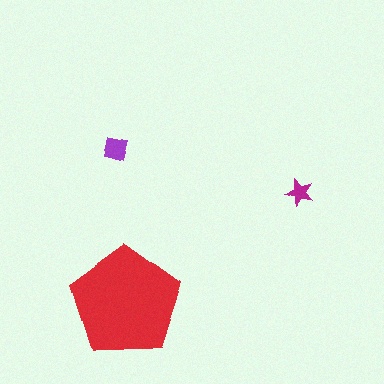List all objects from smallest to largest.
The magenta star, the purple square, the red pentagon.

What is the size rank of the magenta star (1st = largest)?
3rd.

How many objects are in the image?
There are 3 objects in the image.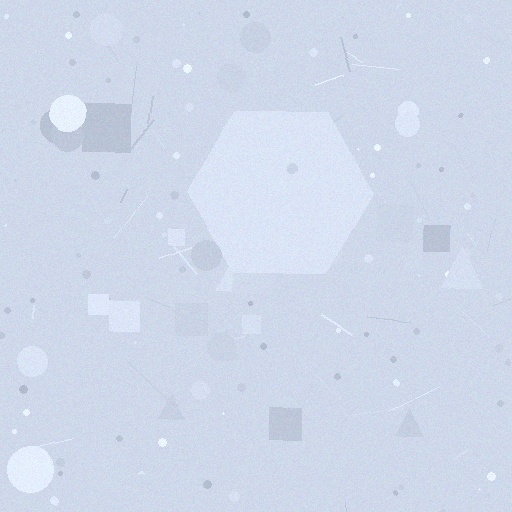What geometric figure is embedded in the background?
A hexagon is embedded in the background.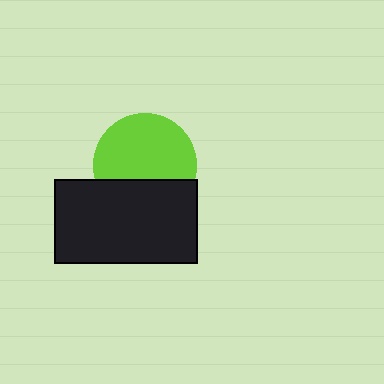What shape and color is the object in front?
The object in front is a black rectangle.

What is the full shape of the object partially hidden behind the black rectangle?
The partially hidden object is a lime circle.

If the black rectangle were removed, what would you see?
You would see the complete lime circle.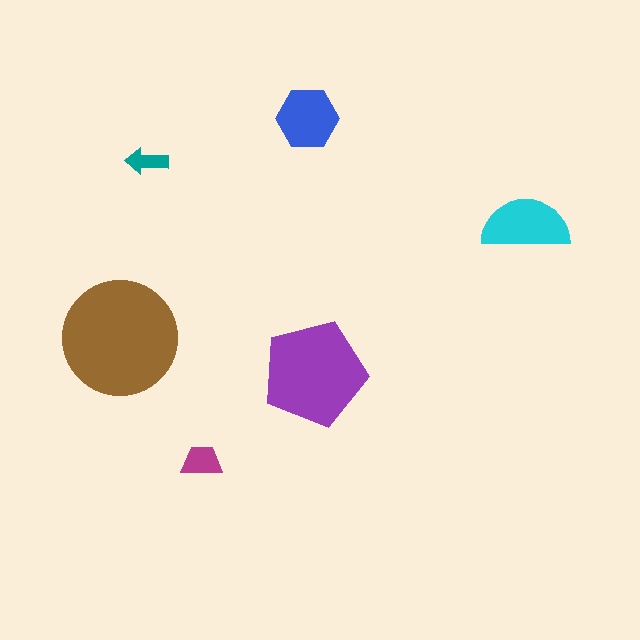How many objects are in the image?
There are 6 objects in the image.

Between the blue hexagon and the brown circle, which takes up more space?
The brown circle.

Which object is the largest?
The brown circle.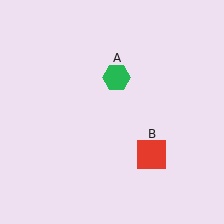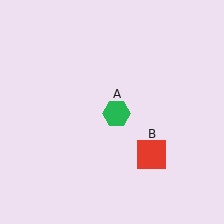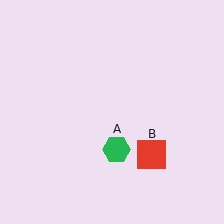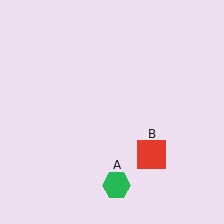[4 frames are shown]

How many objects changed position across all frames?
1 object changed position: green hexagon (object A).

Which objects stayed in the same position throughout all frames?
Red square (object B) remained stationary.